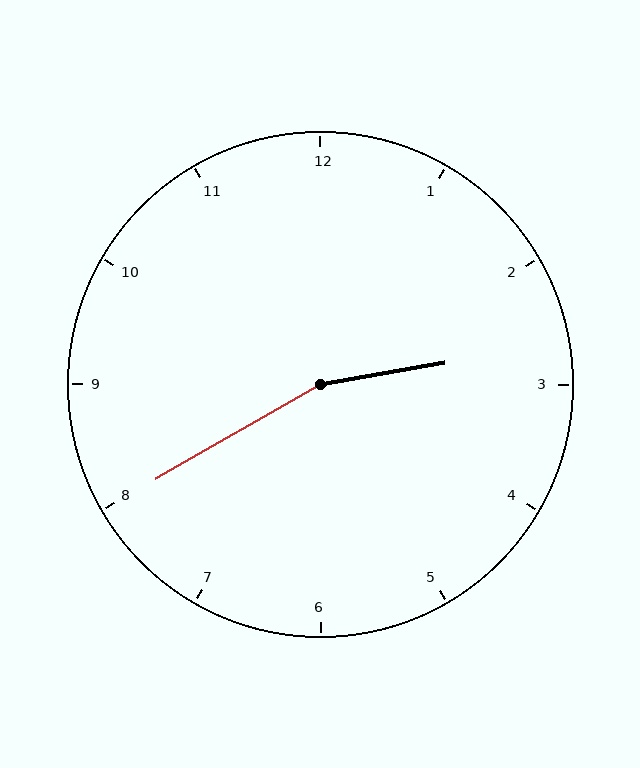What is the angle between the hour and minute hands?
Approximately 160 degrees.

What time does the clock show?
2:40.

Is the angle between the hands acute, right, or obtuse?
It is obtuse.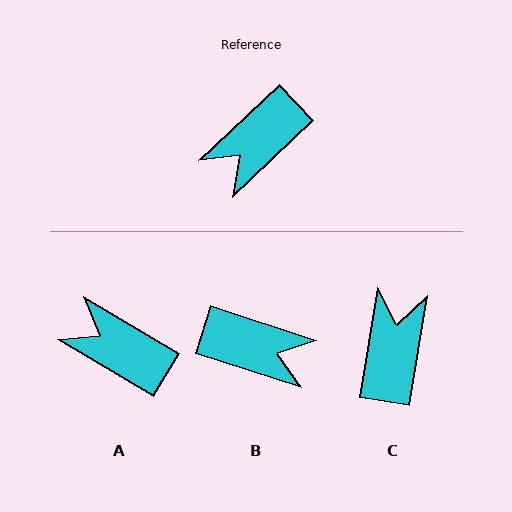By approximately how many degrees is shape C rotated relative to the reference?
Approximately 143 degrees clockwise.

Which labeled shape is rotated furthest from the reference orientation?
C, about 143 degrees away.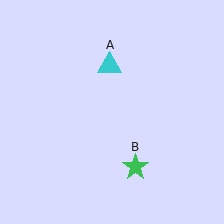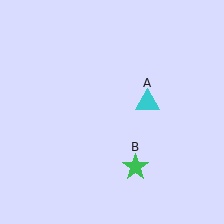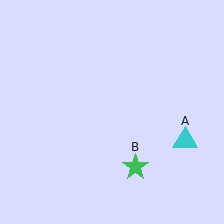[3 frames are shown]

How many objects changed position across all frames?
1 object changed position: cyan triangle (object A).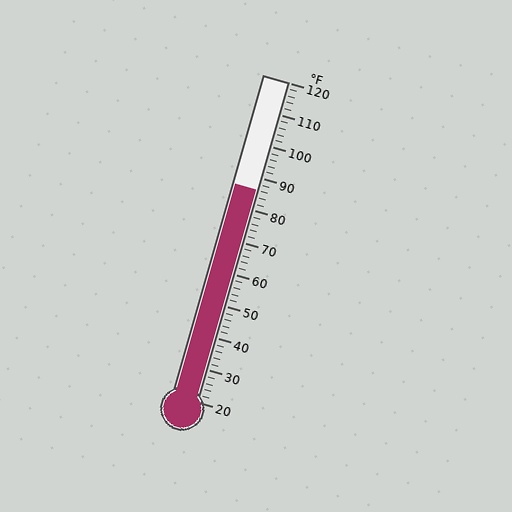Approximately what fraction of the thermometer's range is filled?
The thermometer is filled to approximately 65% of its range.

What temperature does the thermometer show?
The thermometer shows approximately 86°F.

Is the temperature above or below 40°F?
The temperature is above 40°F.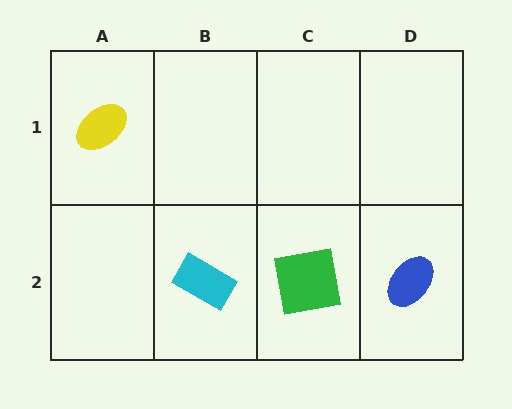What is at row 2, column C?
A green square.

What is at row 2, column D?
A blue ellipse.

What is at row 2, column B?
A cyan rectangle.